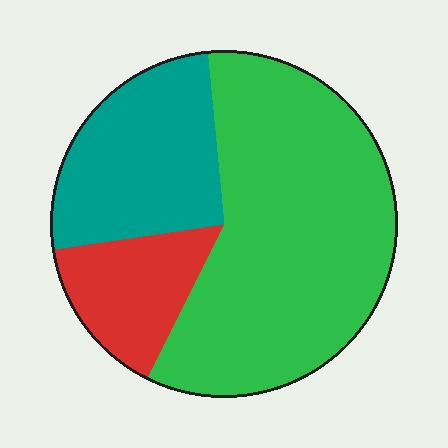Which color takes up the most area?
Green, at roughly 60%.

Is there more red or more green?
Green.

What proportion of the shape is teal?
Teal covers 26% of the shape.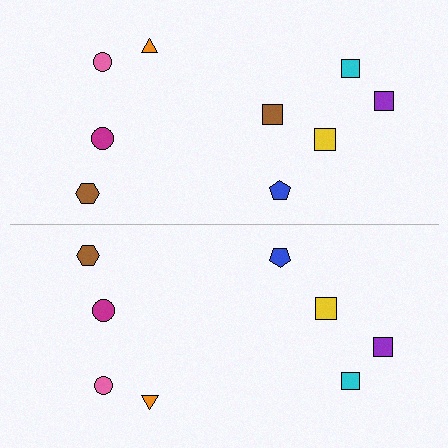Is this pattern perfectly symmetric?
No, the pattern is not perfectly symmetric. A brown square is missing from the bottom side.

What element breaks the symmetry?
A brown square is missing from the bottom side.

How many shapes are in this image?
There are 17 shapes in this image.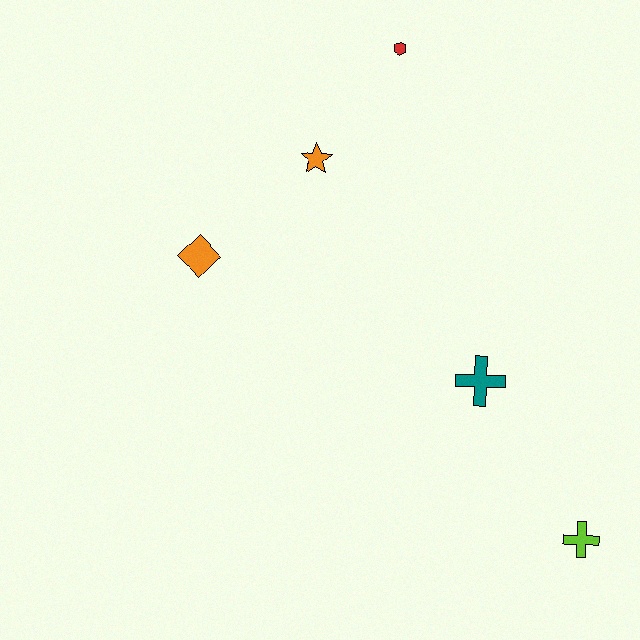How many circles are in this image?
There are no circles.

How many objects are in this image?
There are 5 objects.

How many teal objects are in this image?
There is 1 teal object.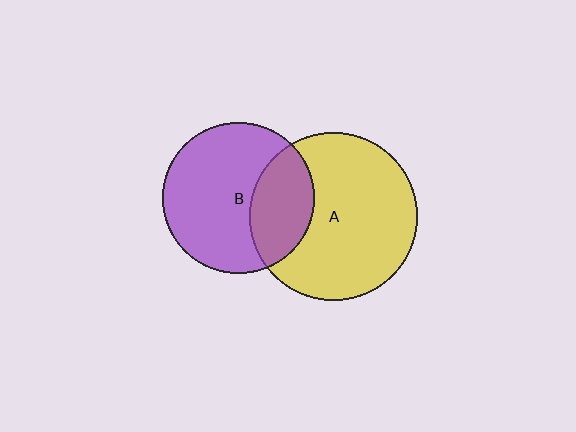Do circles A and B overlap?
Yes.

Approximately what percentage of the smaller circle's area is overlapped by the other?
Approximately 30%.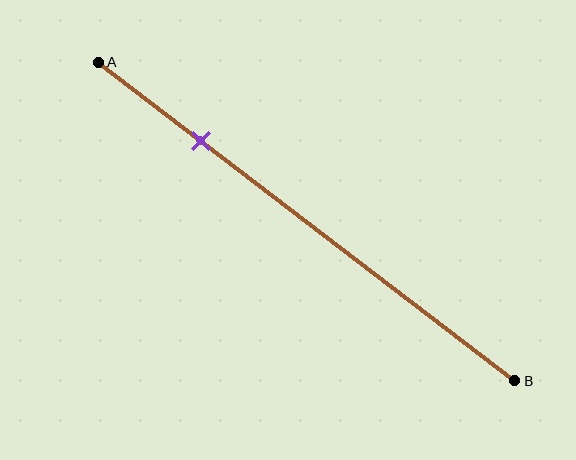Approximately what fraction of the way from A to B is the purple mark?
The purple mark is approximately 25% of the way from A to B.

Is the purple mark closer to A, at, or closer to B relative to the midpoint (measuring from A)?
The purple mark is closer to point A than the midpoint of segment AB.